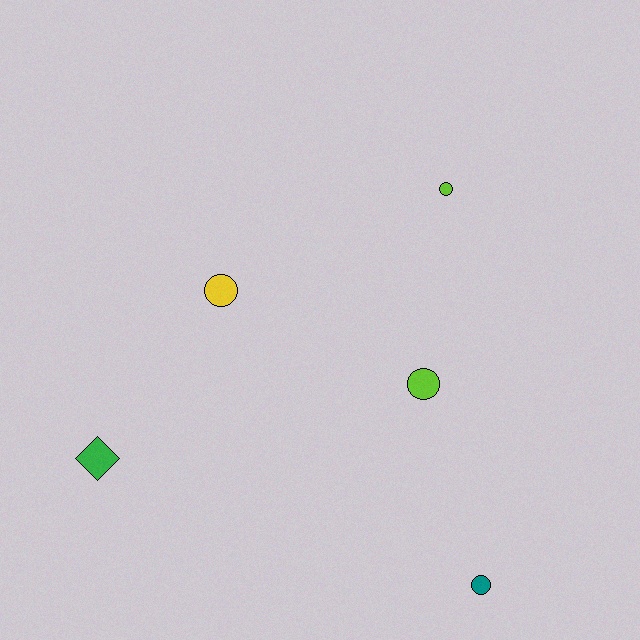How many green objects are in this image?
There is 1 green object.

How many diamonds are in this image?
There is 1 diamond.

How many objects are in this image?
There are 5 objects.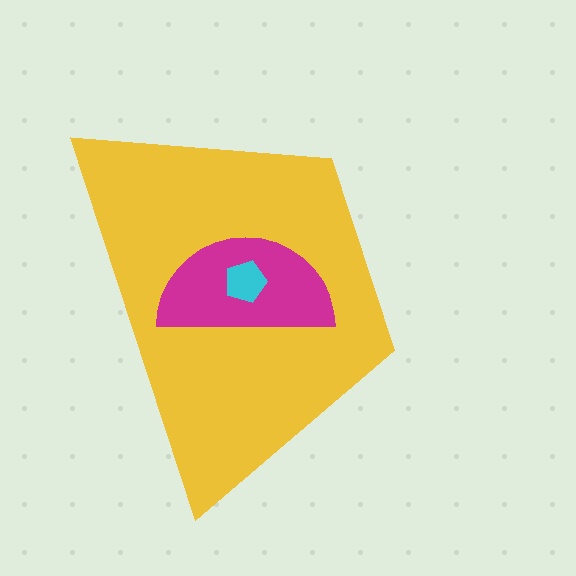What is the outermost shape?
The yellow trapezoid.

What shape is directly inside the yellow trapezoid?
The magenta semicircle.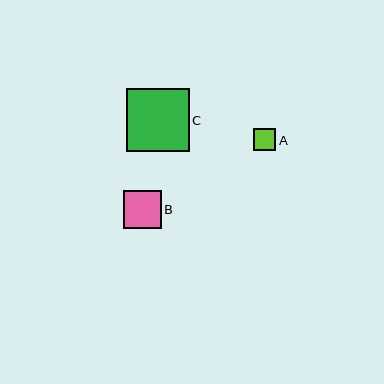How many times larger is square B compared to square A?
Square B is approximately 1.7 times the size of square A.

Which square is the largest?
Square C is the largest with a size of approximately 63 pixels.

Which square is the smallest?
Square A is the smallest with a size of approximately 23 pixels.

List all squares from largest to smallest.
From largest to smallest: C, B, A.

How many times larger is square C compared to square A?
Square C is approximately 2.8 times the size of square A.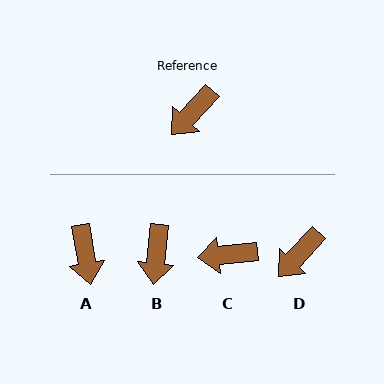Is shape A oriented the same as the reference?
No, it is off by about 52 degrees.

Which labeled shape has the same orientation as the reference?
D.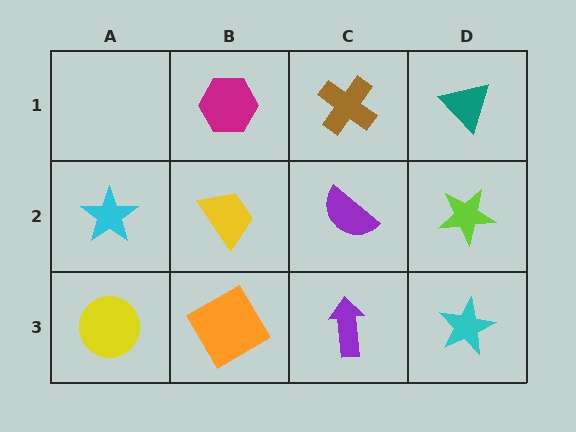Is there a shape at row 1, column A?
No, that cell is empty.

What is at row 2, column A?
A cyan star.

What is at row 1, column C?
A brown cross.